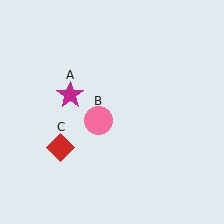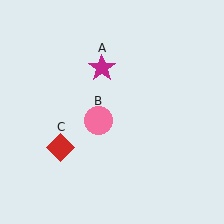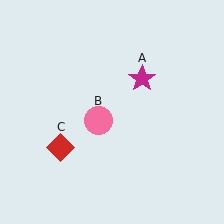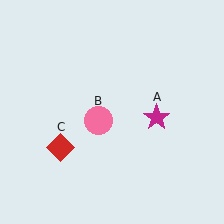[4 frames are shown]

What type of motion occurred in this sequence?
The magenta star (object A) rotated clockwise around the center of the scene.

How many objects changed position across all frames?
1 object changed position: magenta star (object A).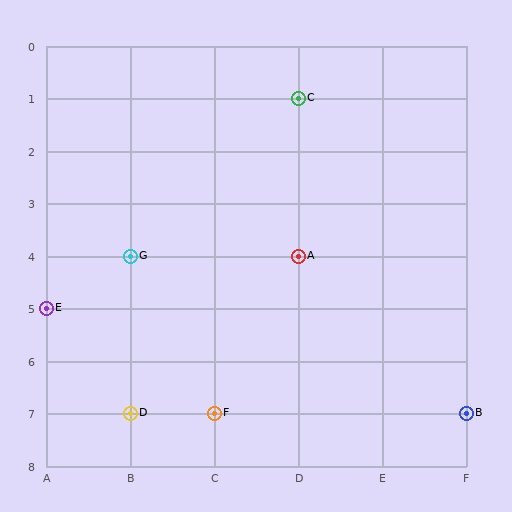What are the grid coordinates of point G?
Point G is at grid coordinates (B, 4).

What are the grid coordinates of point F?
Point F is at grid coordinates (C, 7).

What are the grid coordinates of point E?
Point E is at grid coordinates (A, 5).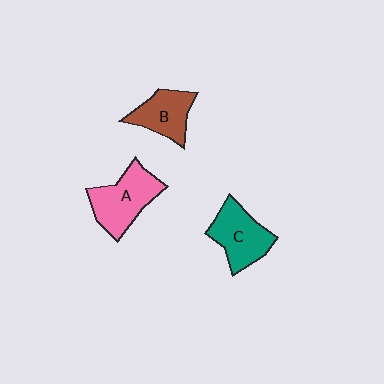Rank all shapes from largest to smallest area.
From largest to smallest: A (pink), C (teal), B (brown).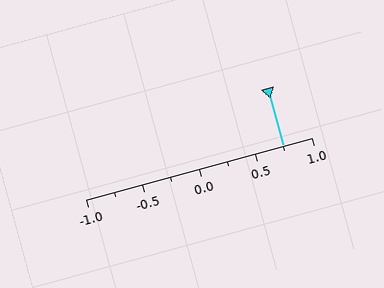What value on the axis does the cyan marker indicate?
The marker indicates approximately 0.75.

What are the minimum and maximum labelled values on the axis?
The axis runs from -1.0 to 1.0.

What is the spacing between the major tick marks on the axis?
The major ticks are spaced 0.5 apart.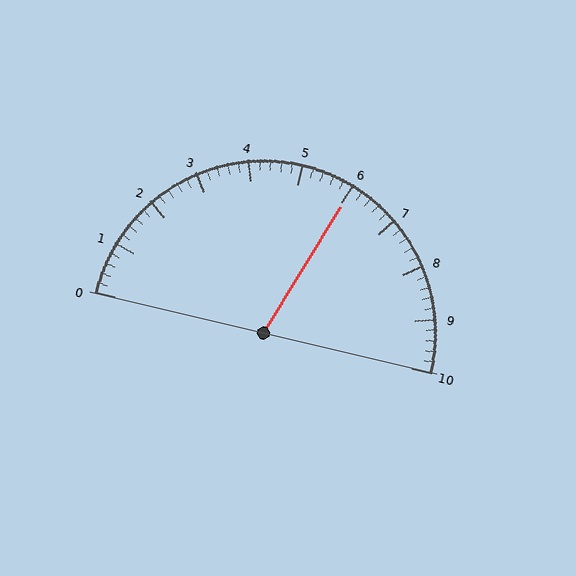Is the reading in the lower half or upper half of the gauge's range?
The reading is in the upper half of the range (0 to 10).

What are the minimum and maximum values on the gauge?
The gauge ranges from 0 to 10.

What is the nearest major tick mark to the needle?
The nearest major tick mark is 6.